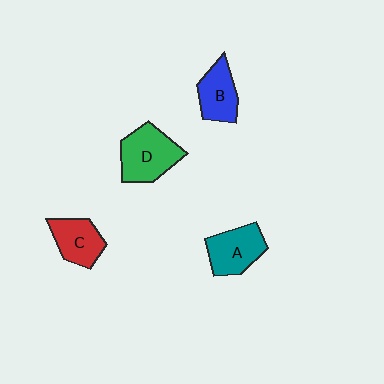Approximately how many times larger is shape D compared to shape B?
Approximately 1.4 times.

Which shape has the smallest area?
Shape B (blue).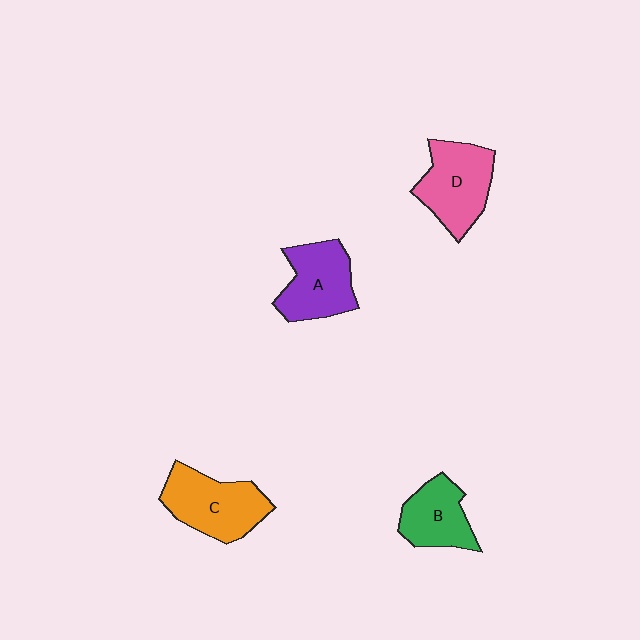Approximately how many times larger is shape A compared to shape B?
Approximately 1.2 times.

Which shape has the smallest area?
Shape B (green).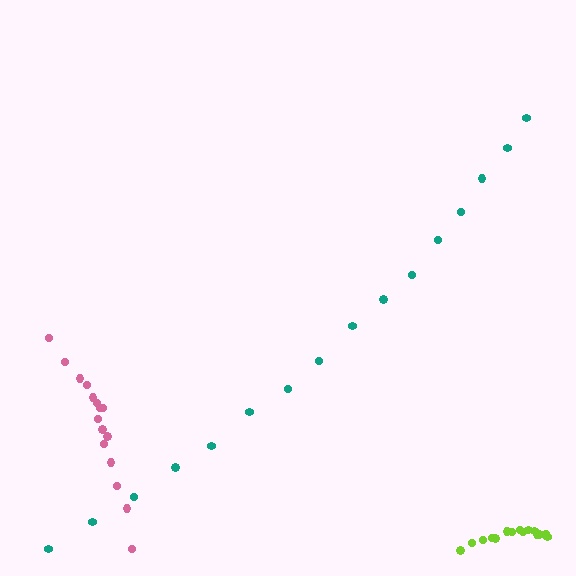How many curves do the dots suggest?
There are 3 distinct paths.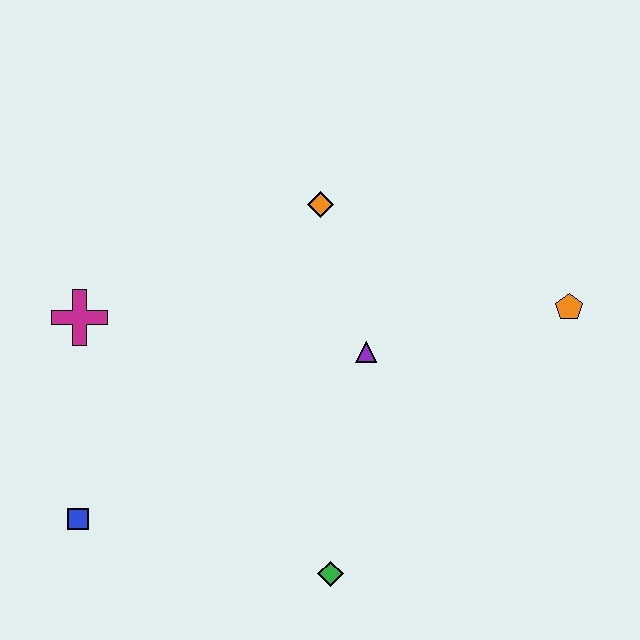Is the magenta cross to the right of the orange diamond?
No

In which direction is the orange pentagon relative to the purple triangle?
The orange pentagon is to the right of the purple triangle.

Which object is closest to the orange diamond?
The purple triangle is closest to the orange diamond.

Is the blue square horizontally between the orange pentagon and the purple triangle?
No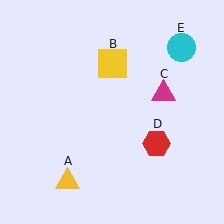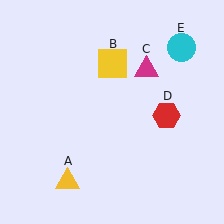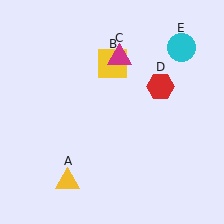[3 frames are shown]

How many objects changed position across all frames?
2 objects changed position: magenta triangle (object C), red hexagon (object D).